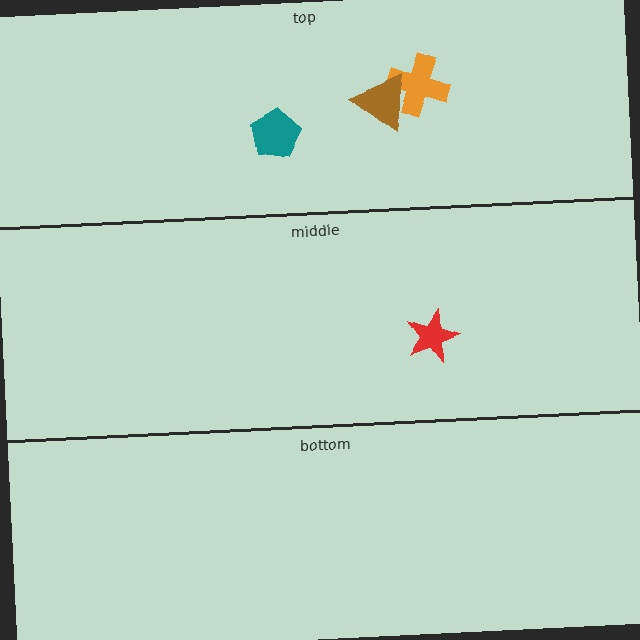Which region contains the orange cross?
The top region.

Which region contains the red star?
The middle region.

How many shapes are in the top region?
3.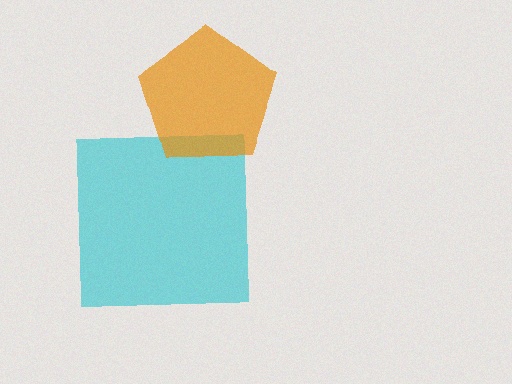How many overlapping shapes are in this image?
There are 2 overlapping shapes in the image.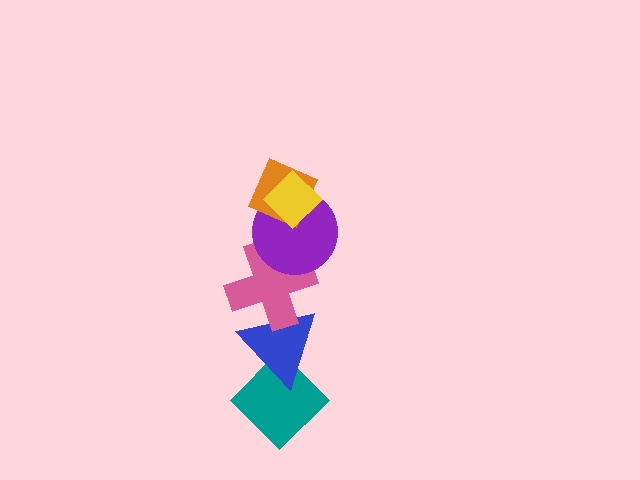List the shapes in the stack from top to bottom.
From top to bottom: the yellow diamond, the orange diamond, the purple circle, the pink cross, the blue triangle, the teal diamond.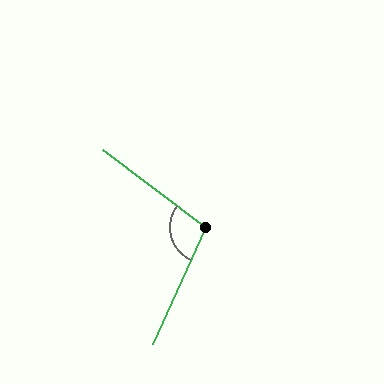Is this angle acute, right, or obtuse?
It is obtuse.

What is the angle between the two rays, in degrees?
Approximately 103 degrees.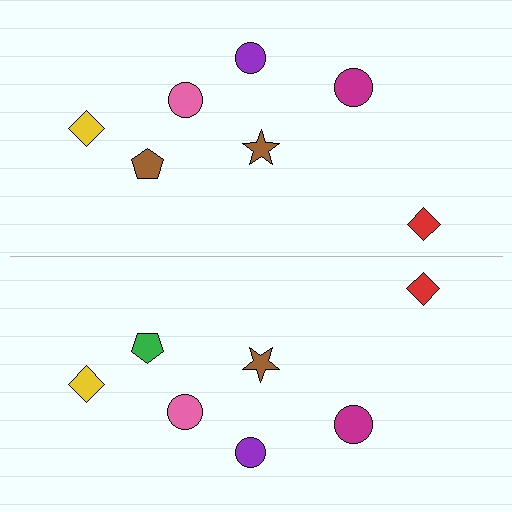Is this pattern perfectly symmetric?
No, the pattern is not perfectly symmetric. The green pentagon on the bottom side breaks the symmetry — its mirror counterpart is brown.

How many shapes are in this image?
There are 14 shapes in this image.